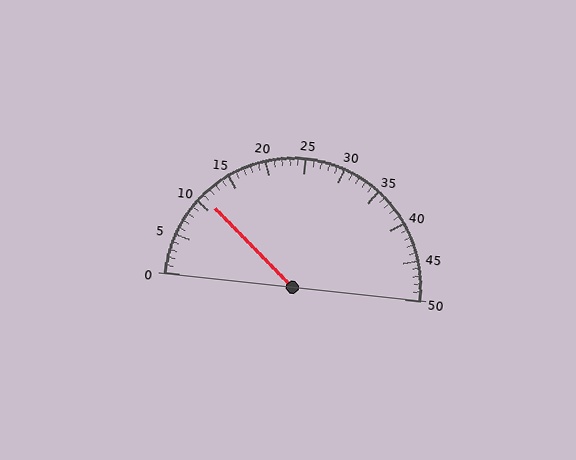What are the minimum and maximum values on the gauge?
The gauge ranges from 0 to 50.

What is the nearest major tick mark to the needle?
The nearest major tick mark is 10.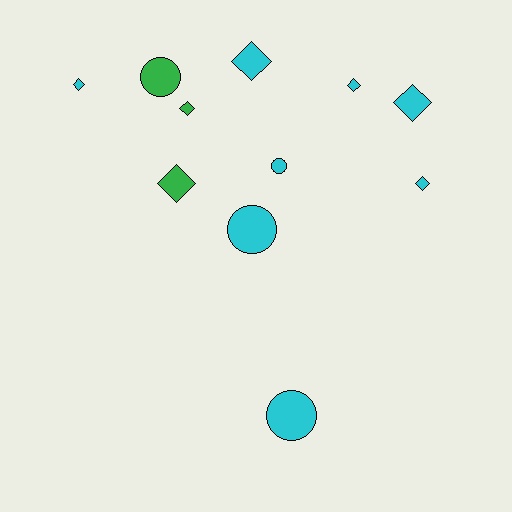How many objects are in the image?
There are 11 objects.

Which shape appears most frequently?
Diamond, with 7 objects.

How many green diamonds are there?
There are 2 green diamonds.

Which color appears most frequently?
Cyan, with 8 objects.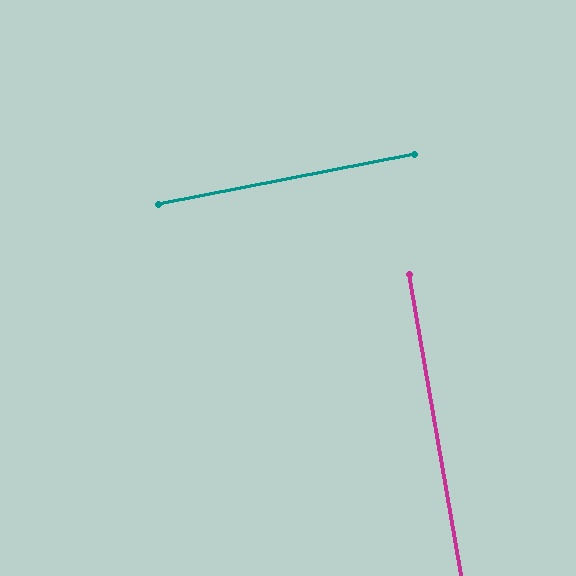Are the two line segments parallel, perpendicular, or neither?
Perpendicular — they meet at approximately 89°.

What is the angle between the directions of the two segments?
Approximately 89 degrees.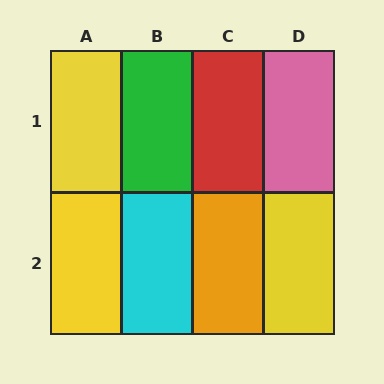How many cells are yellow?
3 cells are yellow.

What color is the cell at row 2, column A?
Yellow.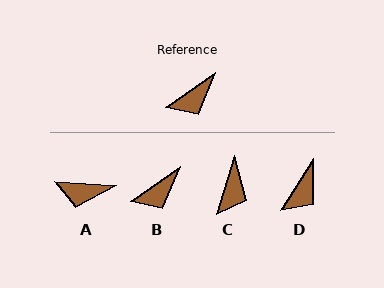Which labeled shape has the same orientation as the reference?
B.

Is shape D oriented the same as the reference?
No, it is off by about 22 degrees.